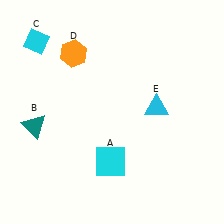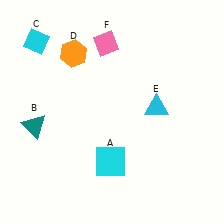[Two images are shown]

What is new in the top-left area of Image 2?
A pink diamond (F) was added in the top-left area of Image 2.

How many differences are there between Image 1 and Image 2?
There is 1 difference between the two images.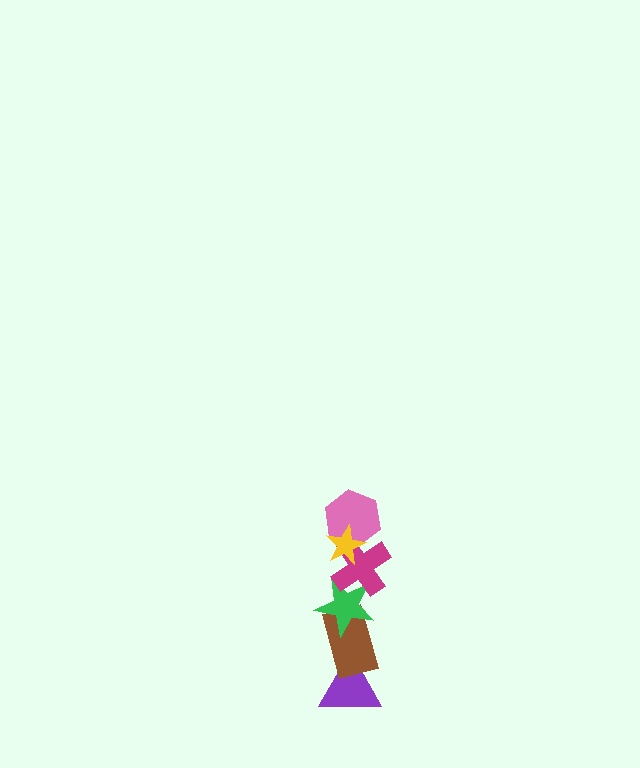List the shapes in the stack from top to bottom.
From top to bottom: the yellow star, the pink hexagon, the magenta cross, the green star, the brown rectangle, the purple triangle.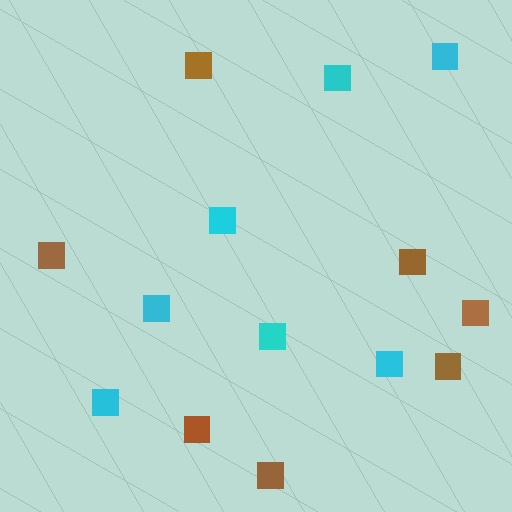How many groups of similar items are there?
There are 2 groups: one group of cyan squares (7) and one group of brown squares (7).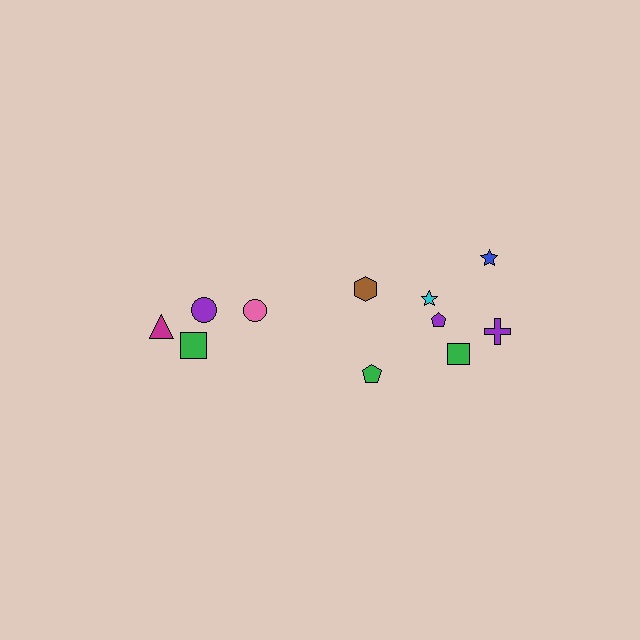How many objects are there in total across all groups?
There are 11 objects.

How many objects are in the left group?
There are 4 objects.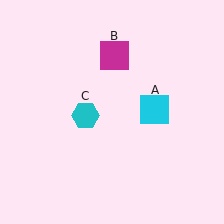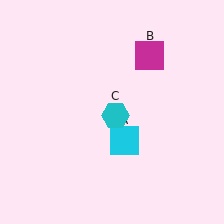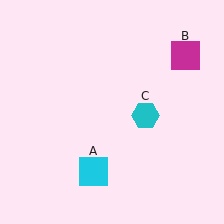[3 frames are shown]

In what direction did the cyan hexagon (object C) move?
The cyan hexagon (object C) moved right.